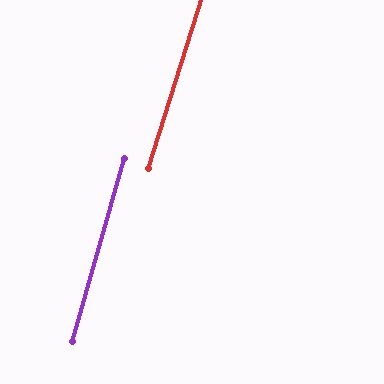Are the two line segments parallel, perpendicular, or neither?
Parallel — their directions differ by only 1.6°.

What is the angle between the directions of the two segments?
Approximately 2 degrees.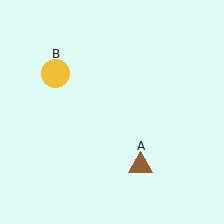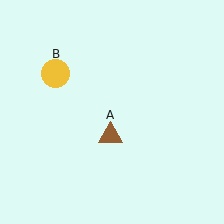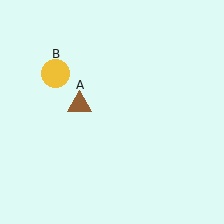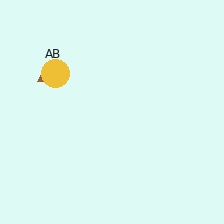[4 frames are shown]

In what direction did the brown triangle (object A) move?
The brown triangle (object A) moved up and to the left.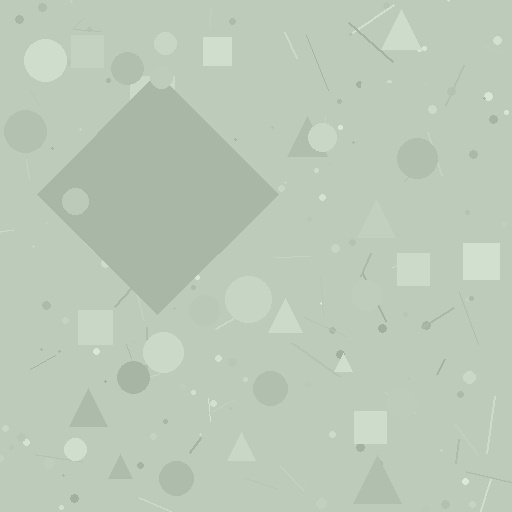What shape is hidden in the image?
A diamond is hidden in the image.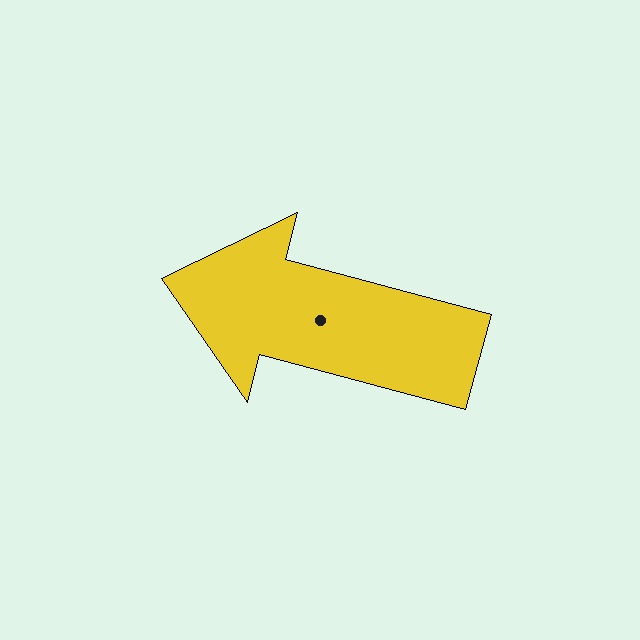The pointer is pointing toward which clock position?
Roughly 9 o'clock.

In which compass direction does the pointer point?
West.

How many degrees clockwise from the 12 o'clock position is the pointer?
Approximately 285 degrees.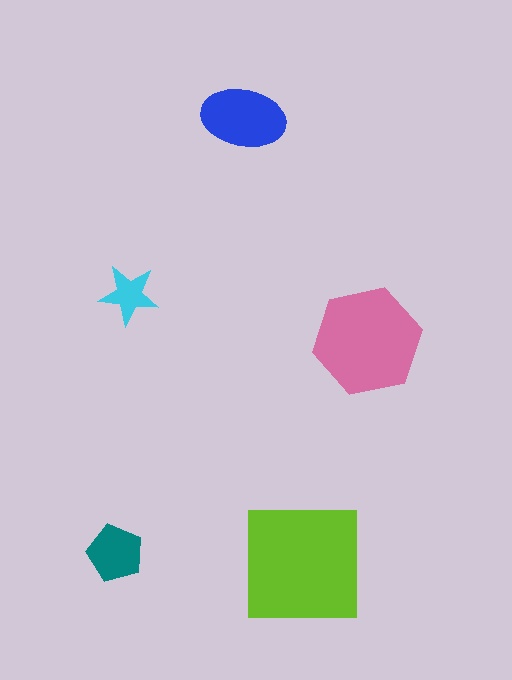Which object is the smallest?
The cyan star.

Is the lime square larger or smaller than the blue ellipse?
Larger.